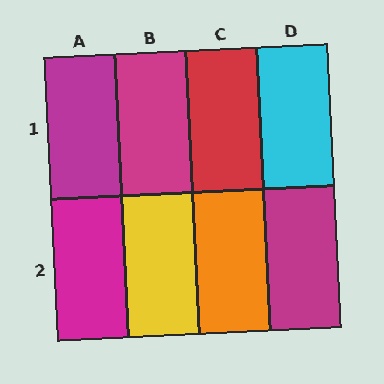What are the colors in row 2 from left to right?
Magenta, yellow, orange, magenta.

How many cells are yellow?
1 cell is yellow.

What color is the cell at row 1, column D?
Cyan.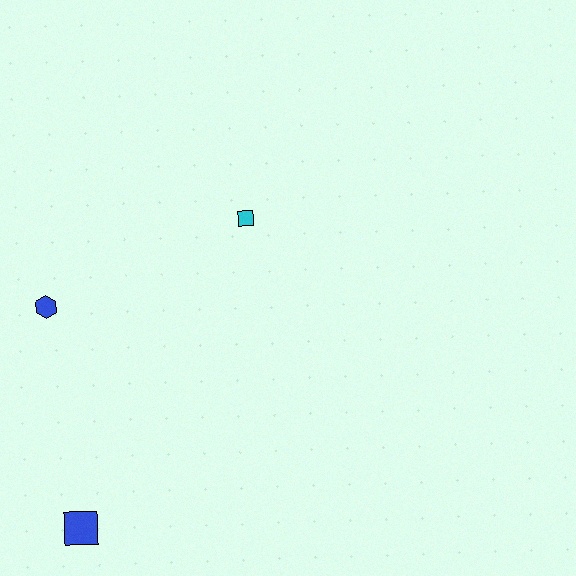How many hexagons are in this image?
There is 1 hexagon.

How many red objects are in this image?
There are no red objects.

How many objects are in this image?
There are 3 objects.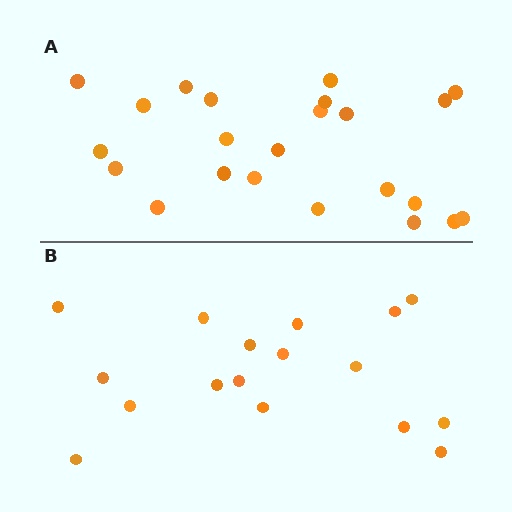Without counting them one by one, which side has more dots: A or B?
Region A (the top region) has more dots.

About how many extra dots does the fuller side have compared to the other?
Region A has about 6 more dots than region B.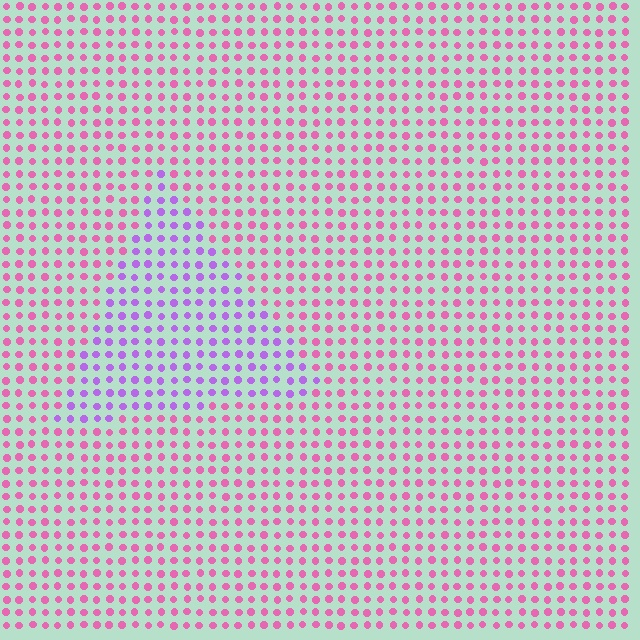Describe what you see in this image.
The image is filled with small pink elements in a uniform arrangement. A triangle-shaped region is visible where the elements are tinted to a slightly different hue, forming a subtle color boundary.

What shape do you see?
I see a triangle.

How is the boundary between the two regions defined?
The boundary is defined purely by a slight shift in hue (about 48 degrees). Spacing, size, and orientation are identical on both sides.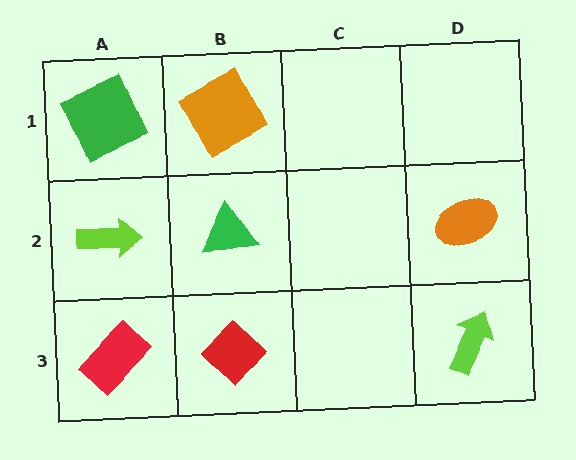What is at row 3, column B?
A red diamond.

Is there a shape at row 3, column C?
No, that cell is empty.